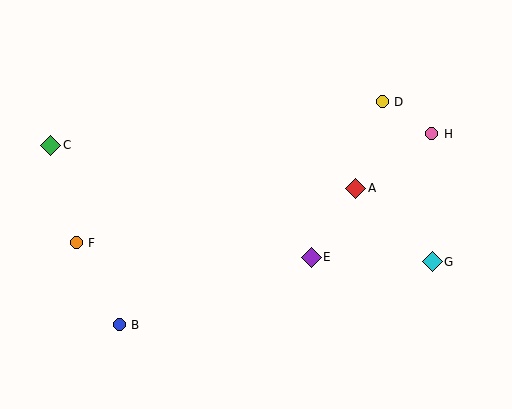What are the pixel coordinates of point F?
Point F is at (76, 243).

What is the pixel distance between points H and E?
The distance between H and E is 173 pixels.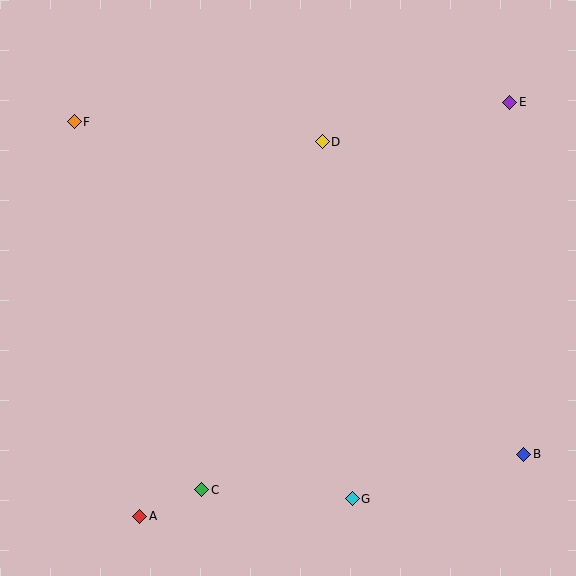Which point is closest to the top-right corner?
Point E is closest to the top-right corner.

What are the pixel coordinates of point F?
Point F is at (74, 122).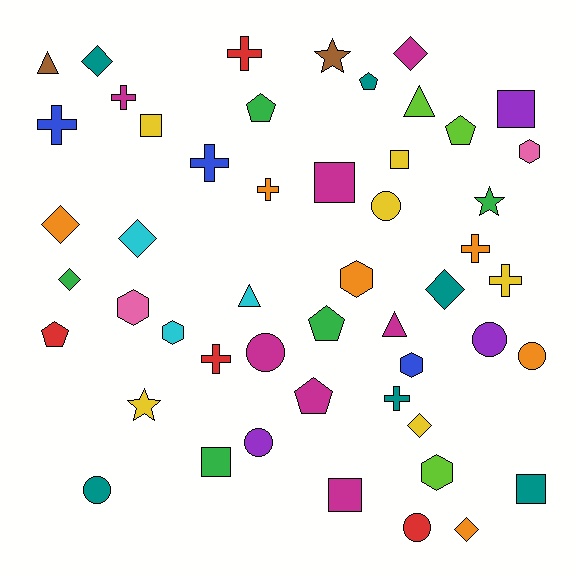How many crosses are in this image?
There are 9 crosses.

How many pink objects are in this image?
There are 2 pink objects.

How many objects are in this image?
There are 50 objects.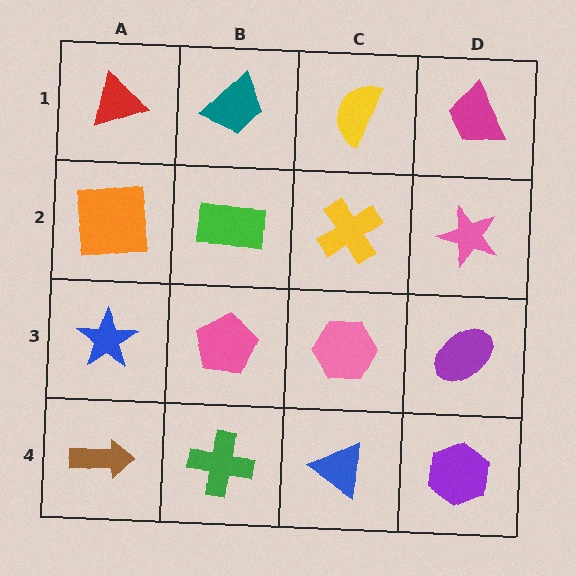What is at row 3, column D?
A purple ellipse.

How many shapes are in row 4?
4 shapes.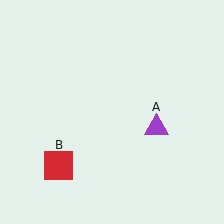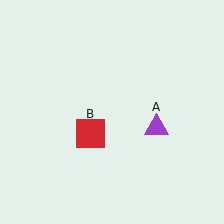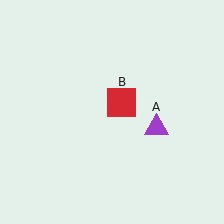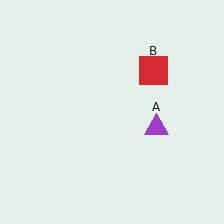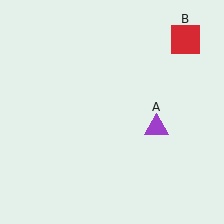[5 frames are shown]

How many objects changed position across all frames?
1 object changed position: red square (object B).